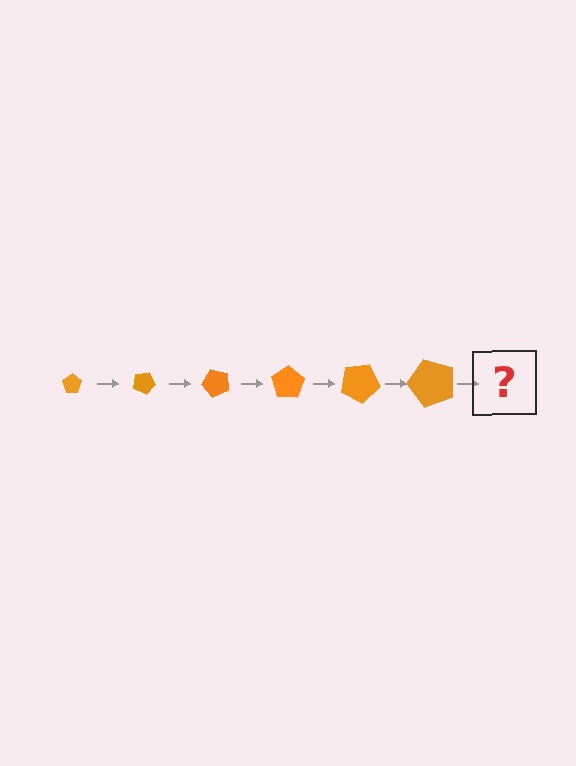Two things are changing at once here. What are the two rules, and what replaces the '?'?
The two rules are that the pentagon grows larger each step and it rotates 25 degrees each step. The '?' should be a pentagon, larger than the previous one and rotated 150 degrees from the start.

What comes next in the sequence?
The next element should be a pentagon, larger than the previous one and rotated 150 degrees from the start.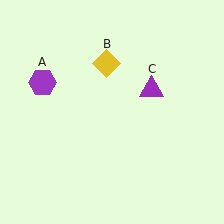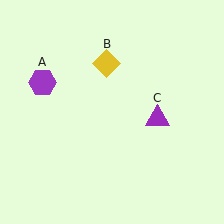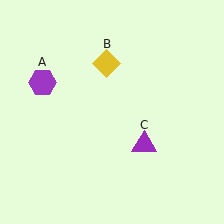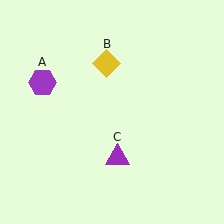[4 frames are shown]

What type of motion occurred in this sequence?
The purple triangle (object C) rotated clockwise around the center of the scene.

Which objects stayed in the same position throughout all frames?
Purple hexagon (object A) and yellow diamond (object B) remained stationary.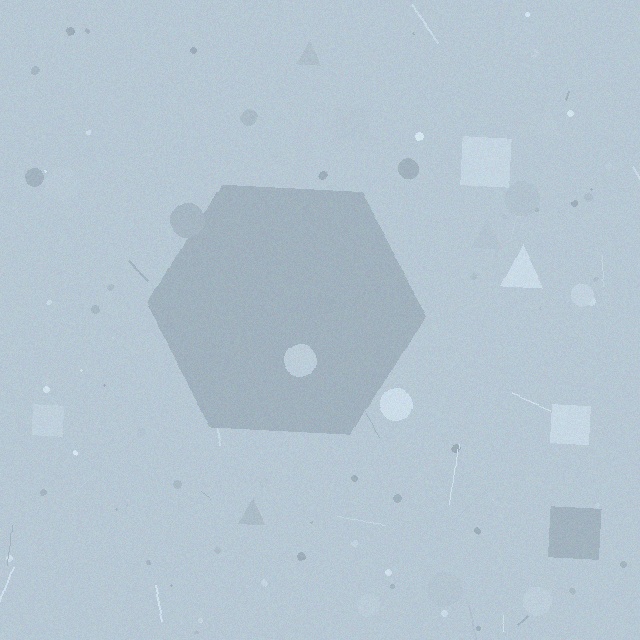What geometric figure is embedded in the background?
A hexagon is embedded in the background.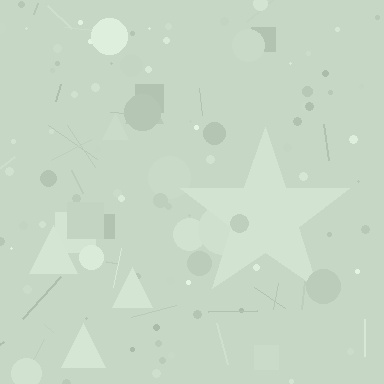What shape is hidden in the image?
A star is hidden in the image.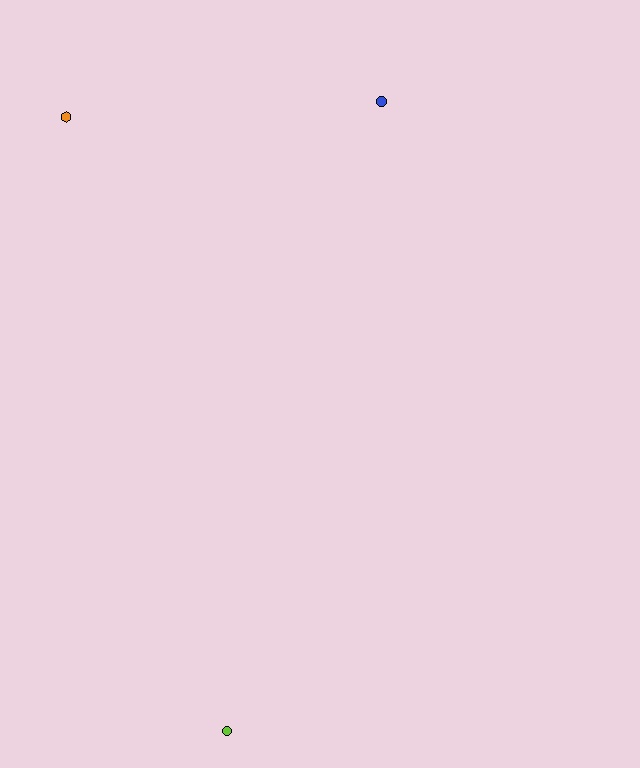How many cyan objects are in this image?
There are no cyan objects.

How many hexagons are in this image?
There is 1 hexagon.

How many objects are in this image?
There are 3 objects.